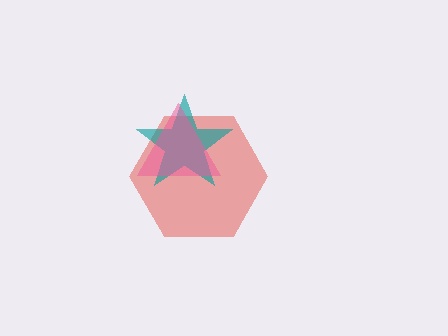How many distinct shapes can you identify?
There are 3 distinct shapes: a red hexagon, a teal star, a pink triangle.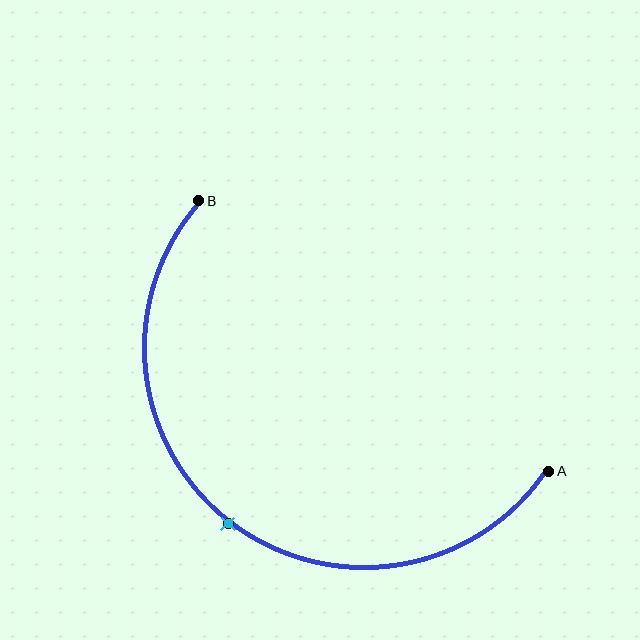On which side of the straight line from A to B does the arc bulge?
The arc bulges below and to the left of the straight line connecting A and B.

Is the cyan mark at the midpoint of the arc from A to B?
Yes. The cyan mark lies on the arc at equal arc-length from both A and B — it is the arc midpoint.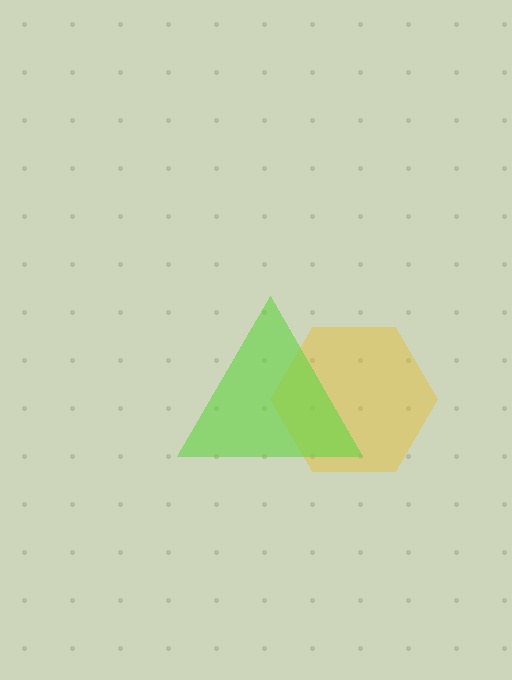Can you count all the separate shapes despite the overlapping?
Yes, there are 2 separate shapes.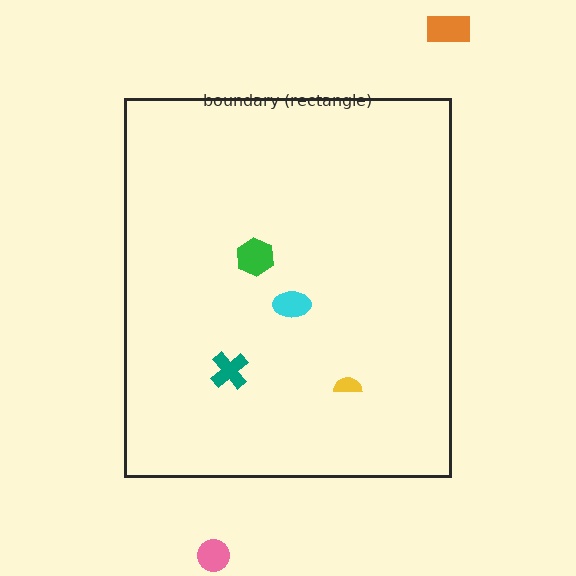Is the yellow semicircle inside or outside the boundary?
Inside.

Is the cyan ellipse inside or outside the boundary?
Inside.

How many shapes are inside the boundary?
4 inside, 2 outside.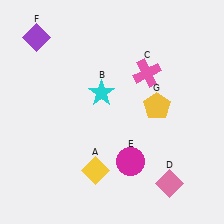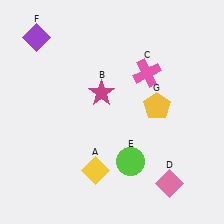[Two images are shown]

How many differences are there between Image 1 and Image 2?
There are 2 differences between the two images.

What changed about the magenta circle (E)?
In Image 1, E is magenta. In Image 2, it changed to lime.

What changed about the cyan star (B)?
In Image 1, B is cyan. In Image 2, it changed to magenta.